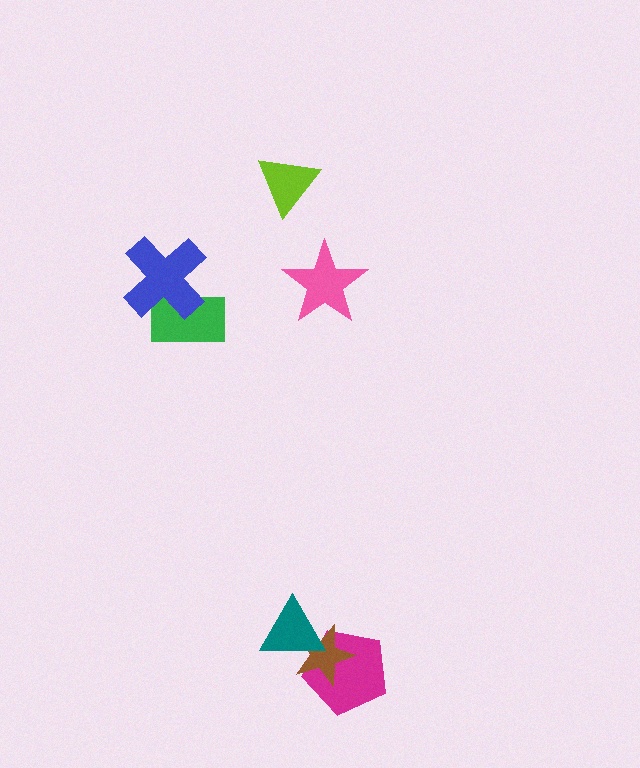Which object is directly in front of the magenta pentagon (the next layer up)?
The brown star is directly in front of the magenta pentagon.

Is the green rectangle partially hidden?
Yes, it is partially covered by another shape.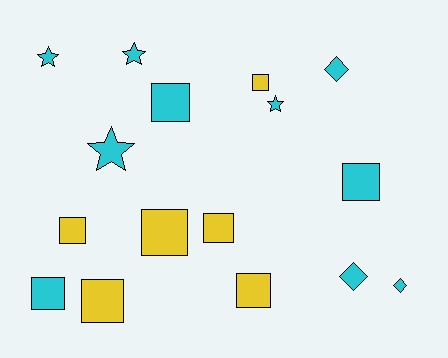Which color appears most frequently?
Cyan, with 10 objects.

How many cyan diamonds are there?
There are 3 cyan diamonds.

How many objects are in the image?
There are 16 objects.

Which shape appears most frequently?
Square, with 9 objects.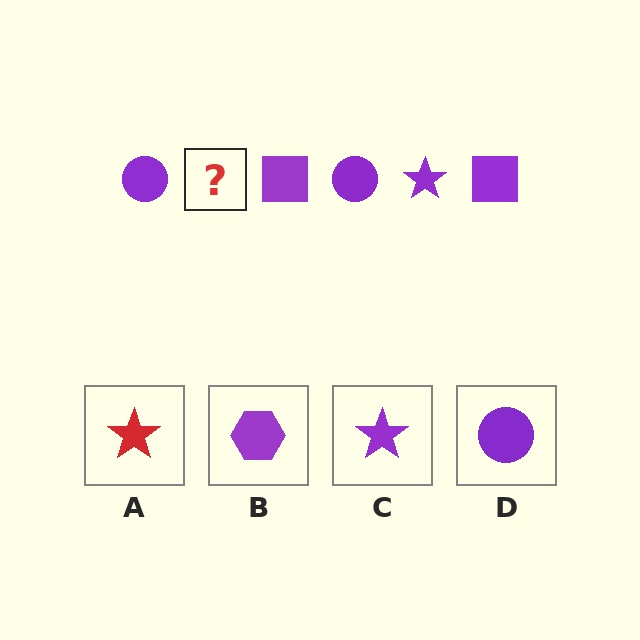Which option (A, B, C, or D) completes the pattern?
C.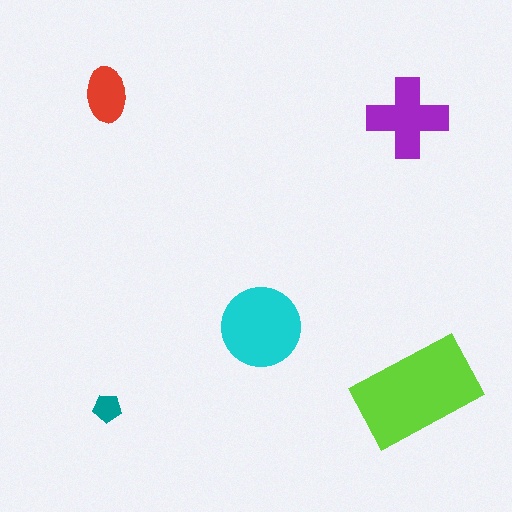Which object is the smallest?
The teal pentagon.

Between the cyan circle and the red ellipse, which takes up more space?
The cyan circle.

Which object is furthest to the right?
The lime rectangle is rightmost.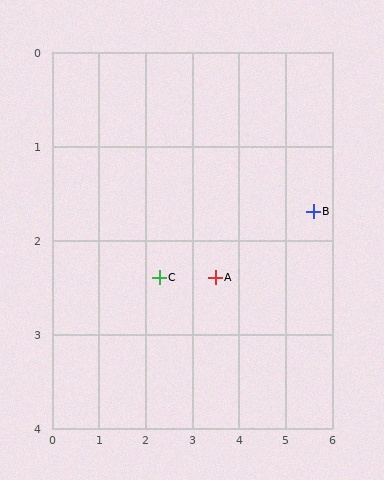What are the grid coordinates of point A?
Point A is at approximately (3.5, 2.4).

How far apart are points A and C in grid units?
Points A and C are about 1.2 grid units apart.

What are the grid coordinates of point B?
Point B is at approximately (5.6, 1.7).